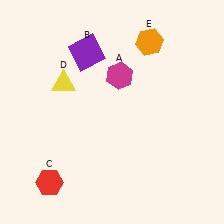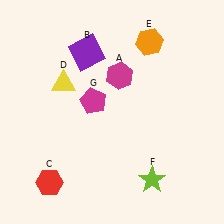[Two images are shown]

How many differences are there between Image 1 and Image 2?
There are 2 differences between the two images.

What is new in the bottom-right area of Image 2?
A lime star (F) was added in the bottom-right area of Image 2.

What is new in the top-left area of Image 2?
A magenta pentagon (G) was added in the top-left area of Image 2.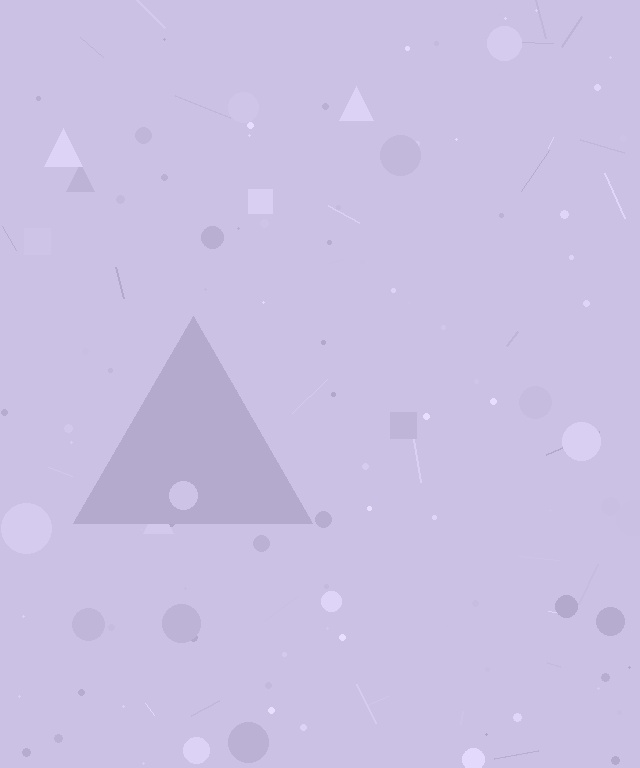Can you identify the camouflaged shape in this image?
The camouflaged shape is a triangle.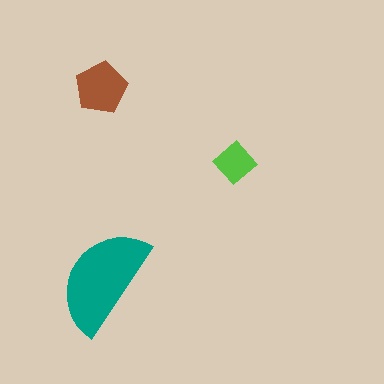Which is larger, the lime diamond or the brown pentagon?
The brown pentagon.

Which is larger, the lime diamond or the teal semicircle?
The teal semicircle.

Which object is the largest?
The teal semicircle.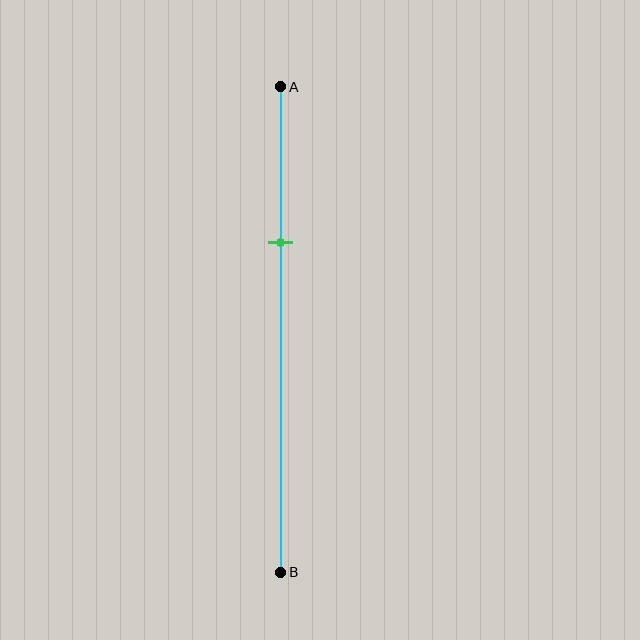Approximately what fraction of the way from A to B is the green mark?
The green mark is approximately 30% of the way from A to B.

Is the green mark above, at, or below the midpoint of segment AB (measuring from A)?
The green mark is above the midpoint of segment AB.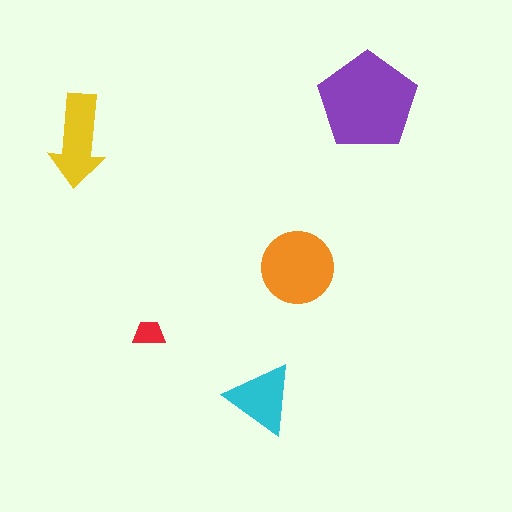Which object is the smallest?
The red trapezoid.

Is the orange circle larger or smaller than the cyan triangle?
Larger.